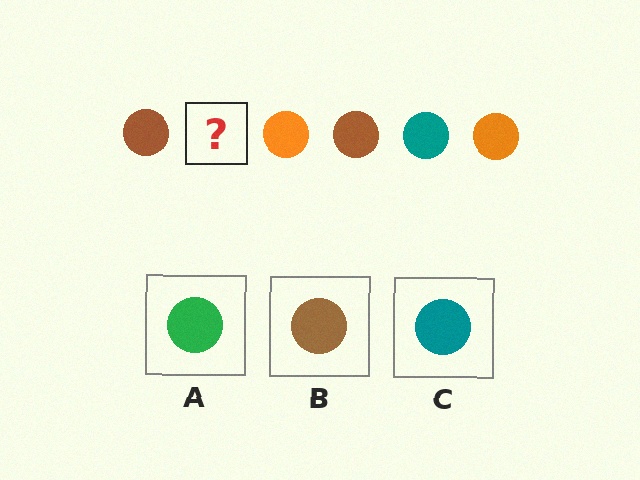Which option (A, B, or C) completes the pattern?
C.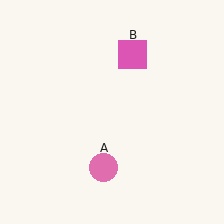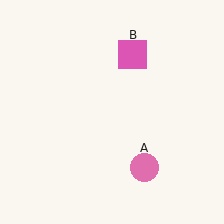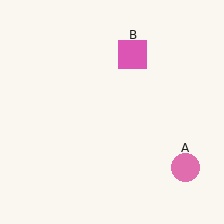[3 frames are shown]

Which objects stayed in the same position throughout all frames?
Pink square (object B) remained stationary.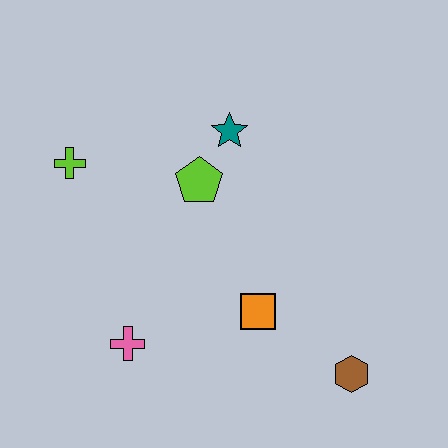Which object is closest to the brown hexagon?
The orange square is closest to the brown hexagon.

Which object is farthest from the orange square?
The lime cross is farthest from the orange square.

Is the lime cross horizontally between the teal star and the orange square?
No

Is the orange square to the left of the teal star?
No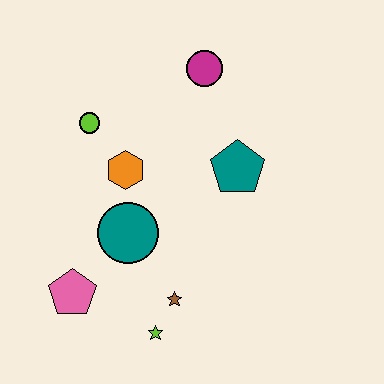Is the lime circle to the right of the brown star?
No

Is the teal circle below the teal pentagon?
Yes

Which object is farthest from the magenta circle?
The lime star is farthest from the magenta circle.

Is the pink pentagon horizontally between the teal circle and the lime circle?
No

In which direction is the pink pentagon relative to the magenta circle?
The pink pentagon is below the magenta circle.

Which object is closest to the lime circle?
The orange hexagon is closest to the lime circle.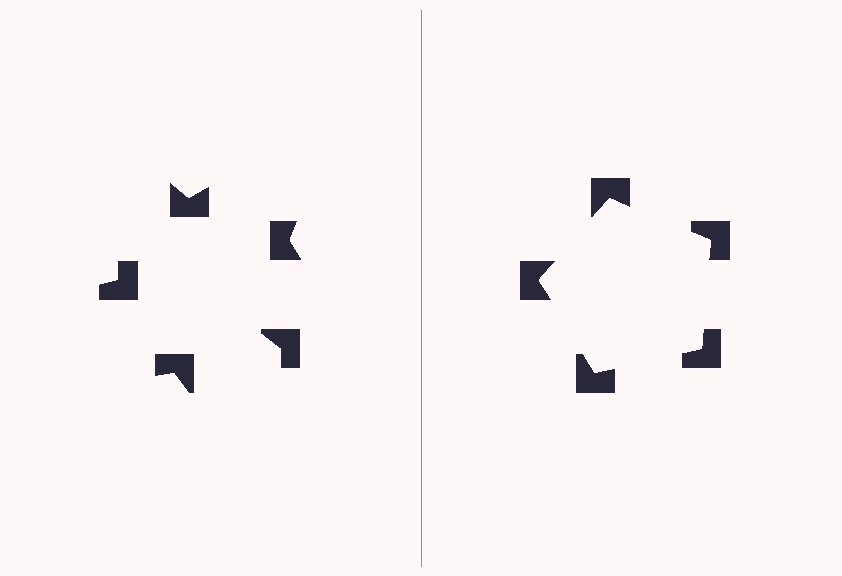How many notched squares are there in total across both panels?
10 — 5 on each side.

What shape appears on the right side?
An illusory pentagon.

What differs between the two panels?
The notched squares are positioned identically on both sides; only the wedge orientations differ. On the right they align to a pentagon; on the left they are misaligned.